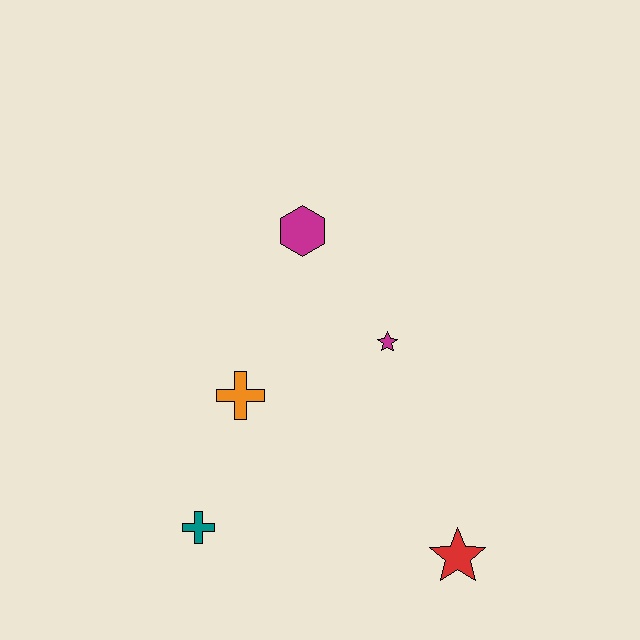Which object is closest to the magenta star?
The magenta hexagon is closest to the magenta star.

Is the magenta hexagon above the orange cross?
Yes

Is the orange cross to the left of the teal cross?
No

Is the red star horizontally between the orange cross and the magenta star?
No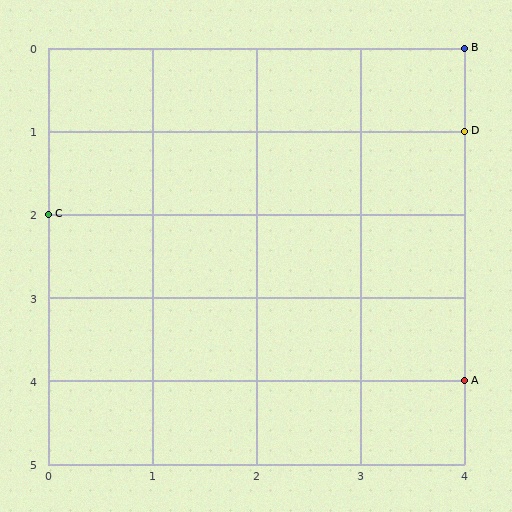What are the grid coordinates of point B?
Point B is at grid coordinates (4, 0).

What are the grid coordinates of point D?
Point D is at grid coordinates (4, 1).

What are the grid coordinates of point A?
Point A is at grid coordinates (4, 4).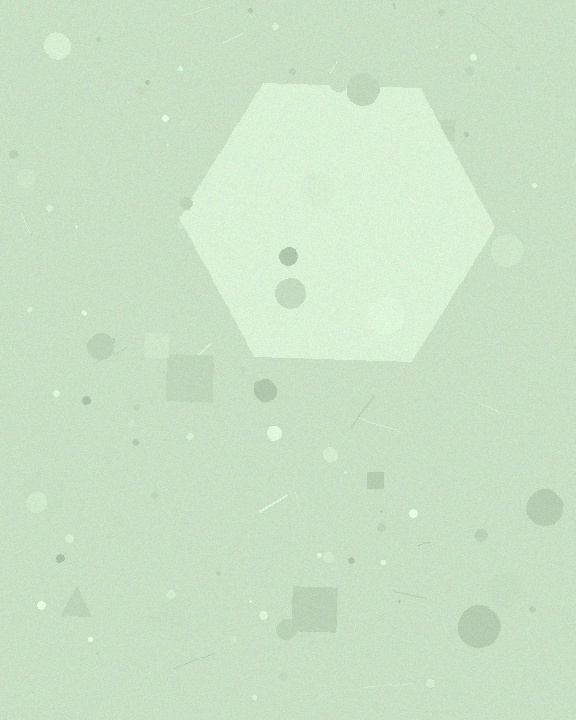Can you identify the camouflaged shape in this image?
The camouflaged shape is a hexagon.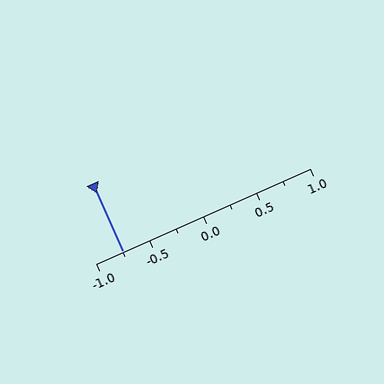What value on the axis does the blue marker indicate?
The marker indicates approximately -0.75.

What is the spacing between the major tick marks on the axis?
The major ticks are spaced 0.5 apart.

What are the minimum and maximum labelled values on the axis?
The axis runs from -1.0 to 1.0.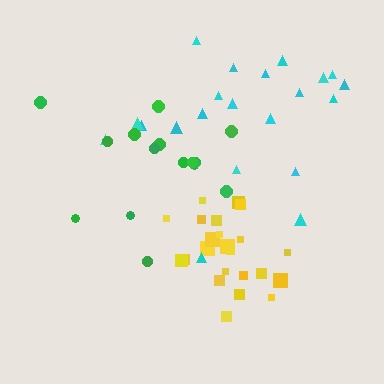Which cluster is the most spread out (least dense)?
Green.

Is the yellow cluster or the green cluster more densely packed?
Yellow.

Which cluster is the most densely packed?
Yellow.